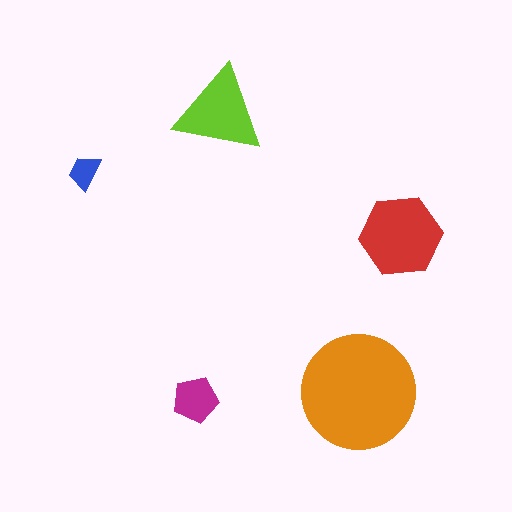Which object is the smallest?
The blue trapezoid.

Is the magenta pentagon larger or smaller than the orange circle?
Smaller.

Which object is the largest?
The orange circle.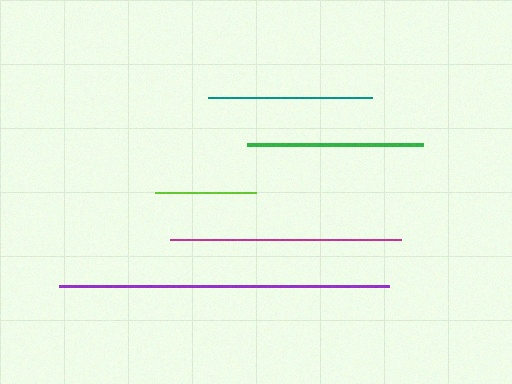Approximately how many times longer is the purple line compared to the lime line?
The purple line is approximately 3.3 times the length of the lime line.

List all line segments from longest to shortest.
From longest to shortest: purple, magenta, green, teal, lime.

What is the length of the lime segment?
The lime segment is approximately 101 pixels long.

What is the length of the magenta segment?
The magenta segment is approximately 231 pixels long.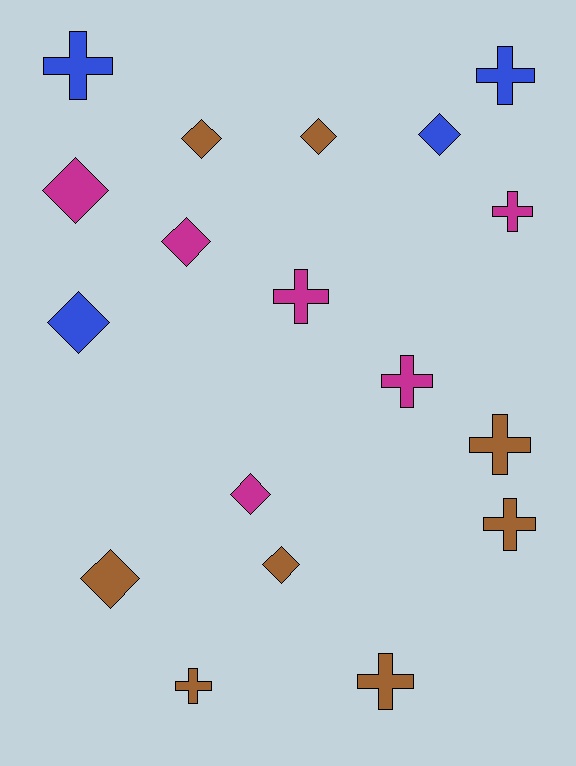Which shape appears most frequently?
Diamond, with 9 objects.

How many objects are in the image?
There are 18 objects.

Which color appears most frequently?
Brown, with 8 objects.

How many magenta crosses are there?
There are 3 magenta crosses.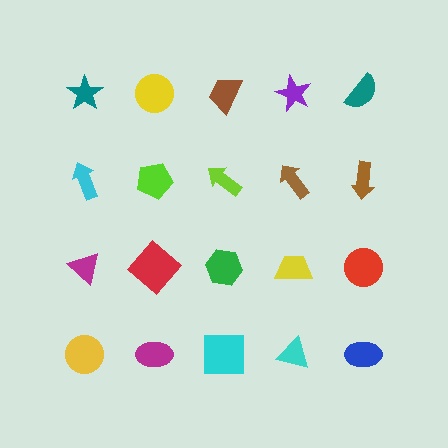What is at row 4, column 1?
A yellow circle.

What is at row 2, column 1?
A cyan arrow.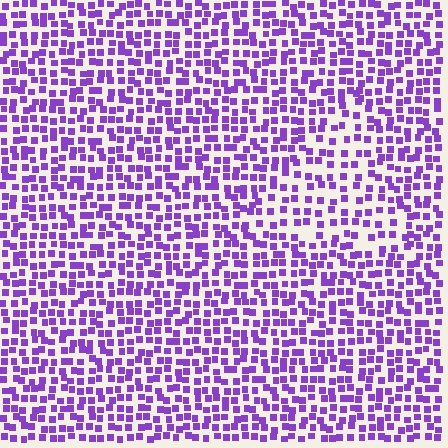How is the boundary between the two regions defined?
The boundary is defined by a change in element density (approximately 1.6x ratio). All elements are the same color, size, and shape.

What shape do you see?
I see a triangle.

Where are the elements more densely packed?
The elements are more densely packed outside the triangle boundary.